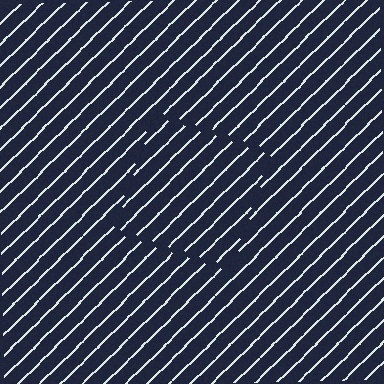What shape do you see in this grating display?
An illusory square. The interior of the shape contains the same grating, shifted by half a period — the contour is defined by the phase discontinuity where line-ends from the inner and outer gratings abut.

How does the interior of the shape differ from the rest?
The interior of the shape contains the same grating, shifted by half a period — the contour is defined by the phase discontinuity where line-ends from the inner and outer gratings abut.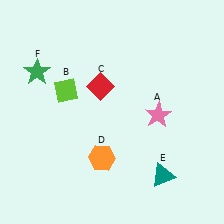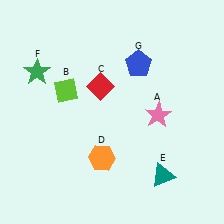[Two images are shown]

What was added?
A blue pentagon (G) was added in Image 2.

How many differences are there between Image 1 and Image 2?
There is 1 difference between the two images.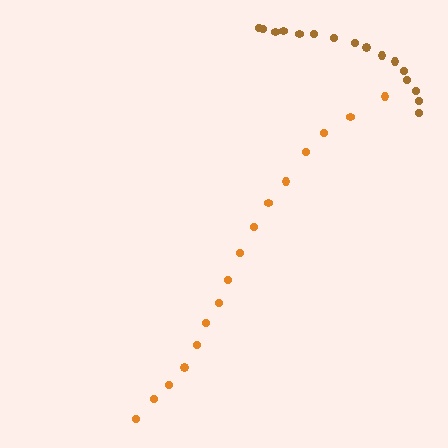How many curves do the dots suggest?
There are 2 distinct paths.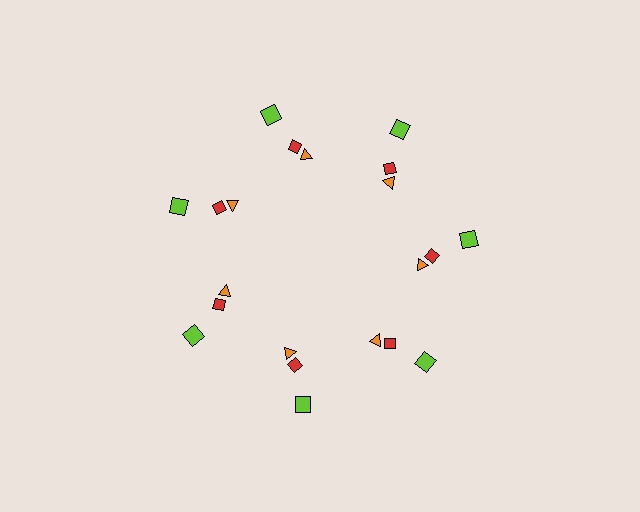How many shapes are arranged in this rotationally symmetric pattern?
There are 21 shapes, arranged in 7 groups of 3.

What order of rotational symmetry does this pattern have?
This pattern has 7-fold rotational symmetry.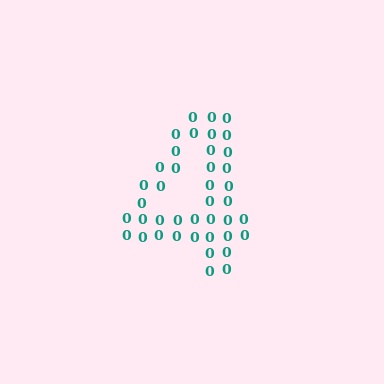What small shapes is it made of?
It is made of small digit 0's.